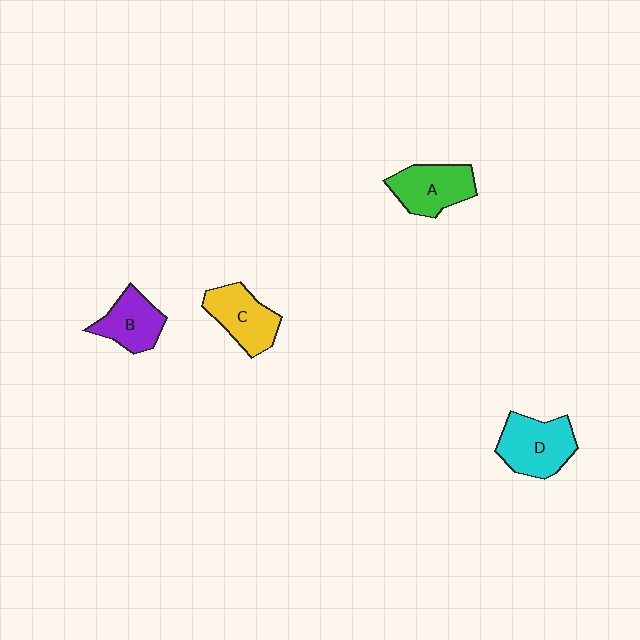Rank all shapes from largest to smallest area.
From largest to smallest: D (cyan), A (green), C (yellow), B (purple).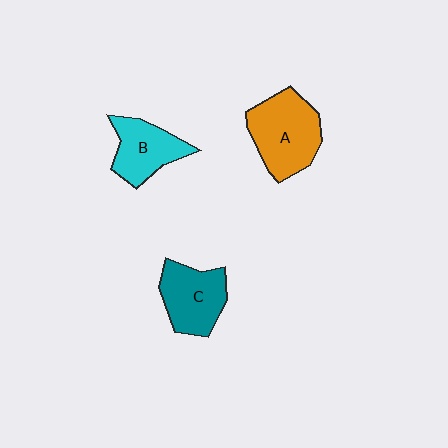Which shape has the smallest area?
Shape B (cyan).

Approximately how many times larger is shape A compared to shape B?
Approximately 1.4 times.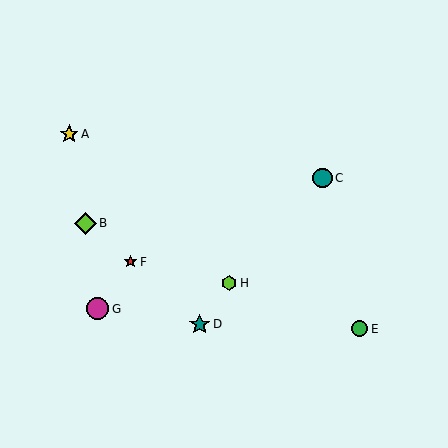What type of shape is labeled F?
Shape F is a red star.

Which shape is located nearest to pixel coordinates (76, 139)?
The yellow star (labeled A) at (69, 134) is nearest to that location.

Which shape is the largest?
The magenta circle (labeled G) is the largest.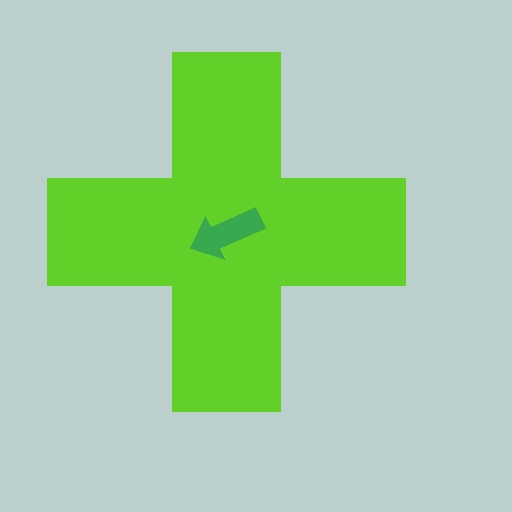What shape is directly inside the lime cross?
The green arrow.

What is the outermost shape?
The lime cross.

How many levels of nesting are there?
2.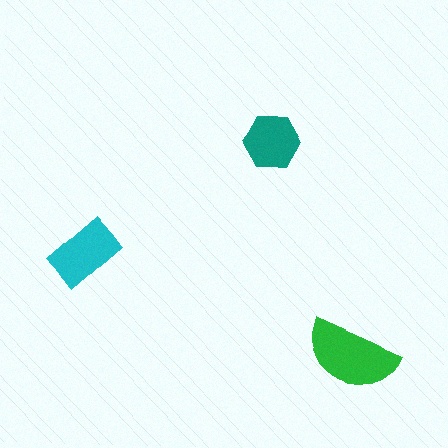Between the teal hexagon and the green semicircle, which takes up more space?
The green semicircle.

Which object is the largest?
The green semicircle.